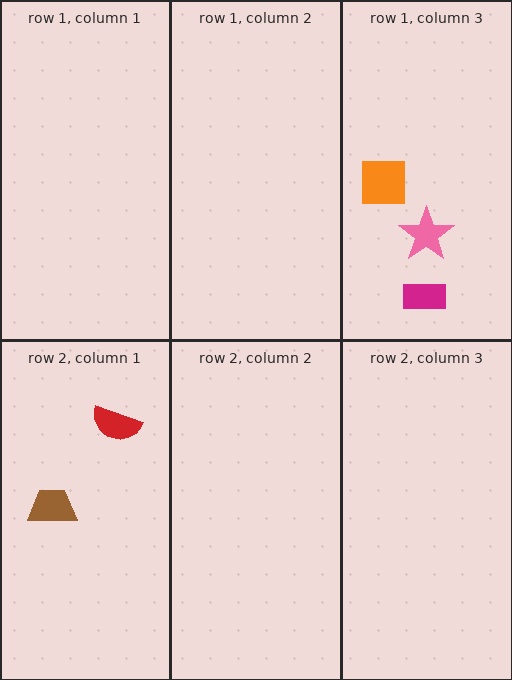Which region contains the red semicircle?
The row 2, column 1 region.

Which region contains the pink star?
The row 1, column 3 region.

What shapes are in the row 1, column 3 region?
The pink star, the orange square, the magenta rectangle.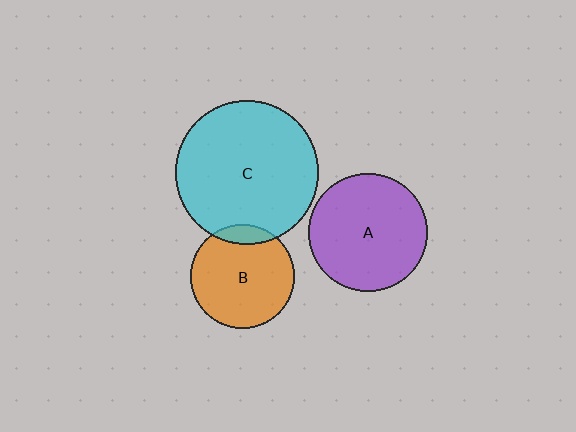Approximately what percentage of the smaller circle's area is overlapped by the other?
Approximately 10%.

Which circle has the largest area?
Circle C (cyan).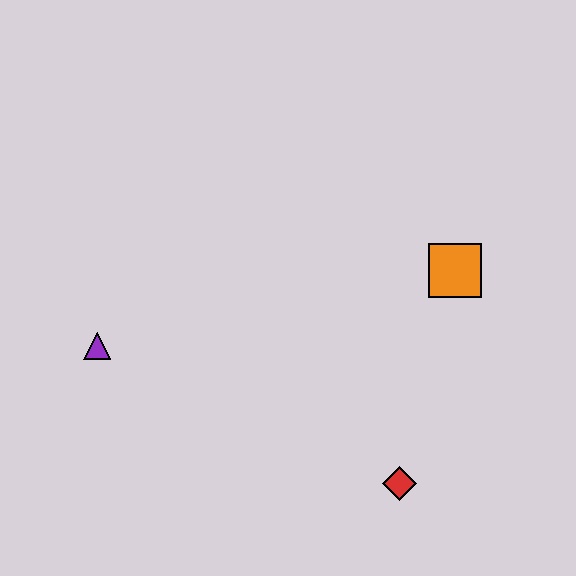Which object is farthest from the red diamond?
The purple triangle is farthest from the red diamond.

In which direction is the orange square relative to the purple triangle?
The orange square is to the right of the purple triangle.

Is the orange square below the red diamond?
No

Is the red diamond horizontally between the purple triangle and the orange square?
Yes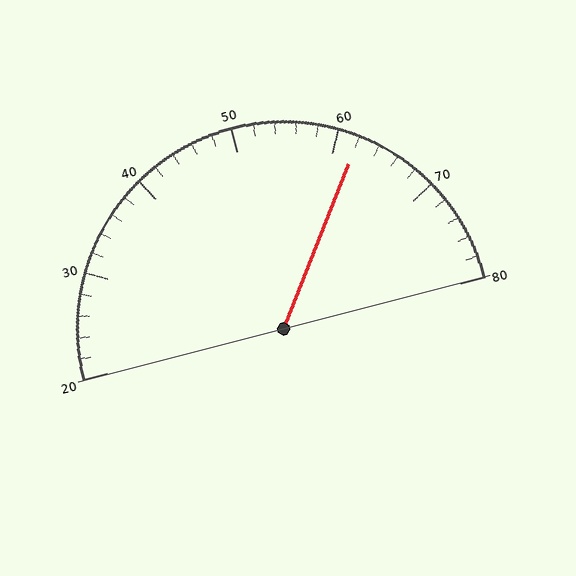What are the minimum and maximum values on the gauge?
The gauge ranges from 20 to 80.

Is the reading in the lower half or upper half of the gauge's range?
The reading is in the upper half of the range (20 to 80).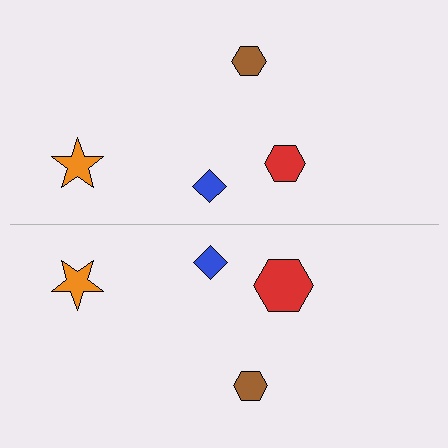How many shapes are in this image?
There are 8 shapes in this image.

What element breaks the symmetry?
The red hexagon on the bottom side has a different size than its mirror counterpart.